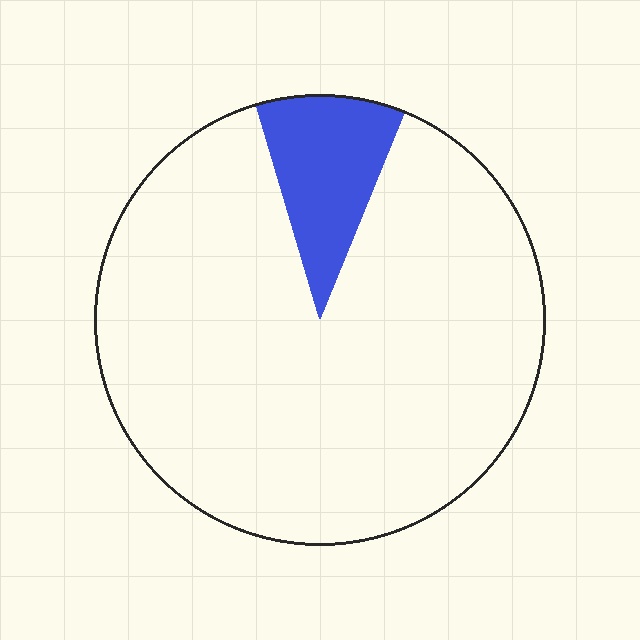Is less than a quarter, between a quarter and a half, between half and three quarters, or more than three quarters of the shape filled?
Less than a quarter.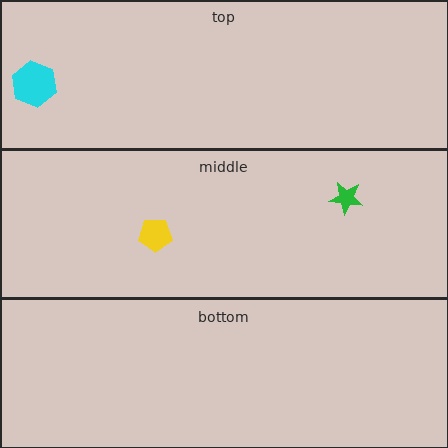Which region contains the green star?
The middle region.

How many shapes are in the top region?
1.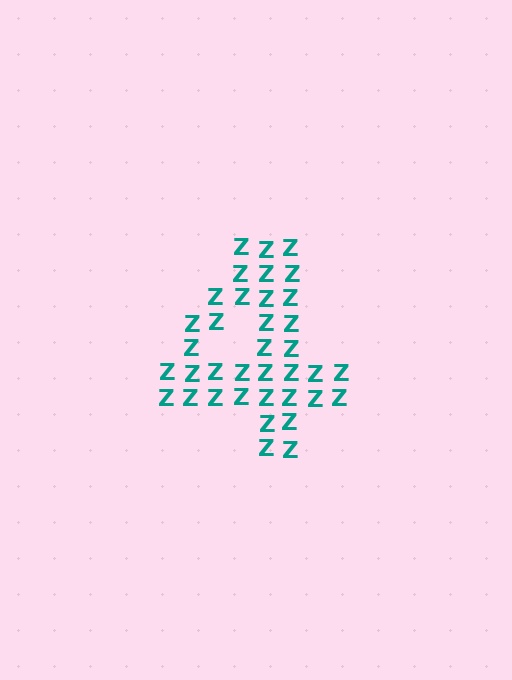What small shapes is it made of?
It is made of small letter Z's.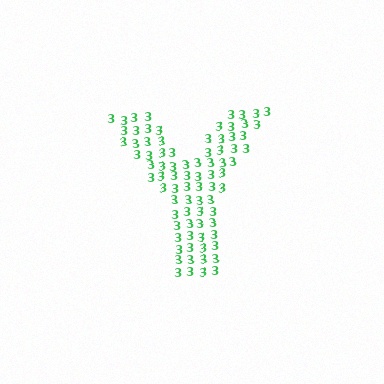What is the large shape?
The large shape is the letter Y.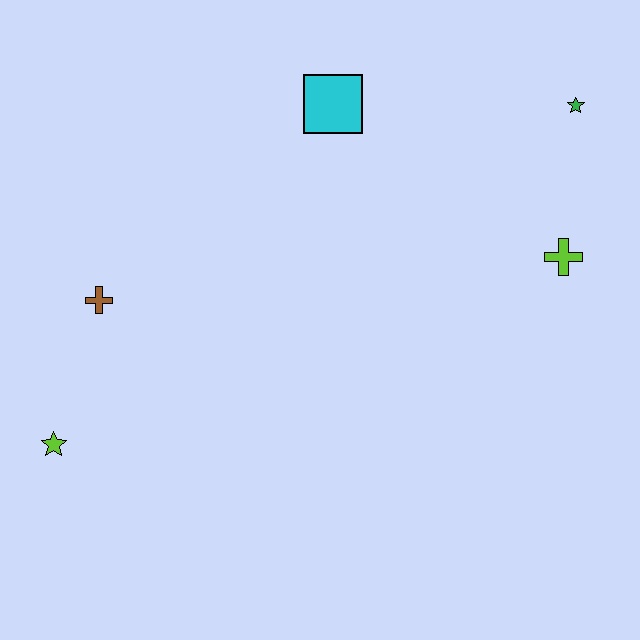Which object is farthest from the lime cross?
The lime star is farthest from the lime cross.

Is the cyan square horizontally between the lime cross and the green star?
No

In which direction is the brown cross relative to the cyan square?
The brown cross is to the left of the cyan square.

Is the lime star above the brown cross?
No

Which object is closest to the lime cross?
The green star is closest to the lime cross.